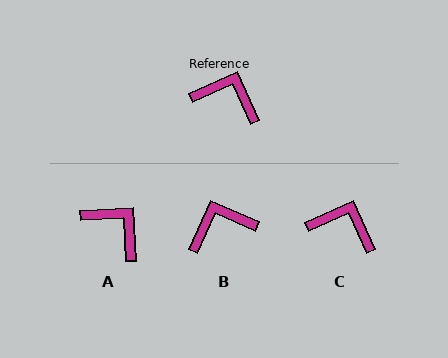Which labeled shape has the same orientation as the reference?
C.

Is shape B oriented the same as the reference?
No, it is off by about 42 degrees.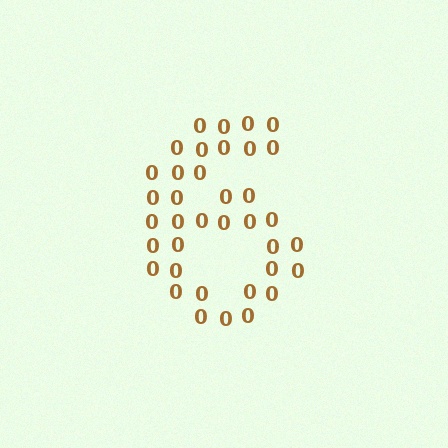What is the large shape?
The large shape is the digit 6.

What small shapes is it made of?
It is made of small digit 0's.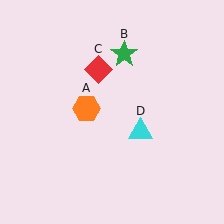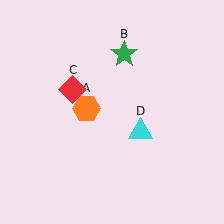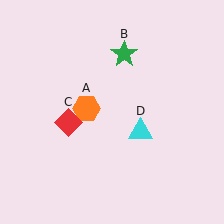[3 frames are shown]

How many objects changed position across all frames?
1 object changed position: red diamond (object C).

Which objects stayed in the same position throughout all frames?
Orange hexagon (object A) and green star (object B) and cyan triangle (object D) remained stationary.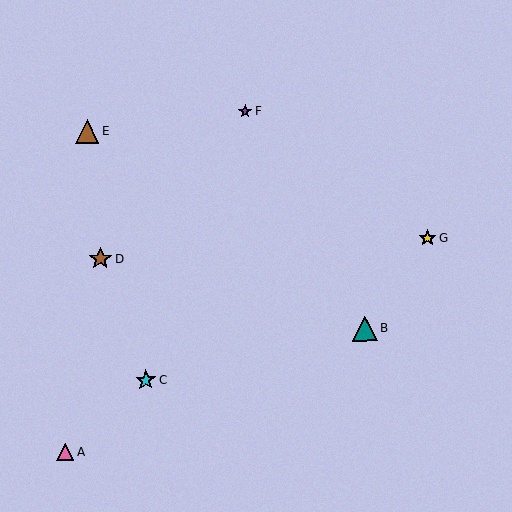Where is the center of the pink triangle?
The center of the pink triangle is at (65, 452).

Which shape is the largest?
The teal triangle (labeled B) is the largest.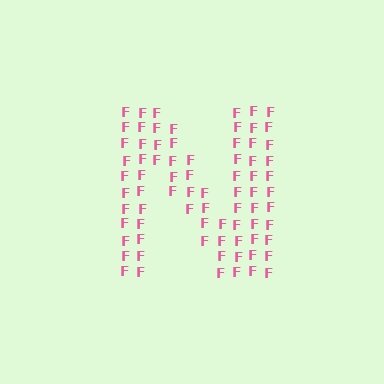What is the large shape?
The large shape is the letter N.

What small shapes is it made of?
It is made of small letter F's.